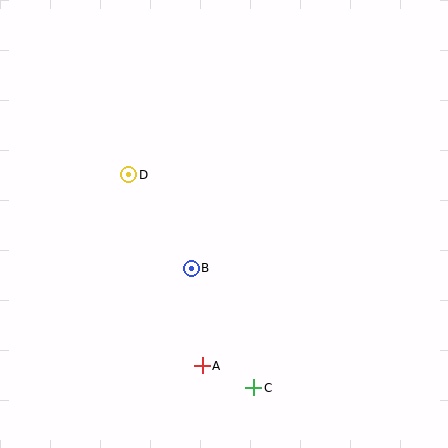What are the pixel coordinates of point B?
Point B is at (191, 268).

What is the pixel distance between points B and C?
The distance between B and C is 135 pixels.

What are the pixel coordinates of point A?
Point A is at (202, 366).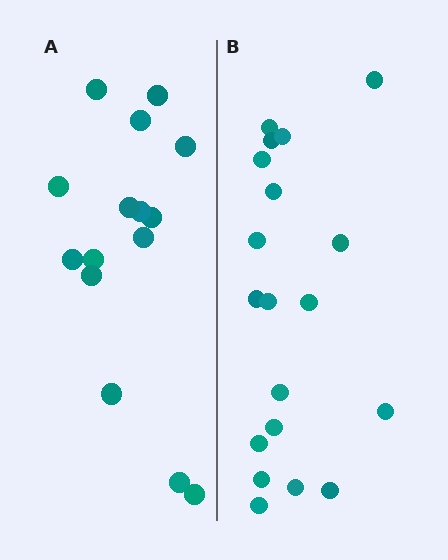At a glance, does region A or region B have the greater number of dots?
Region B (the right region) has more dots.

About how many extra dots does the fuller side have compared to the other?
Region B has about 4 more dots than region A.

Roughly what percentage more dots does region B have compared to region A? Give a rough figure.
About 25% more.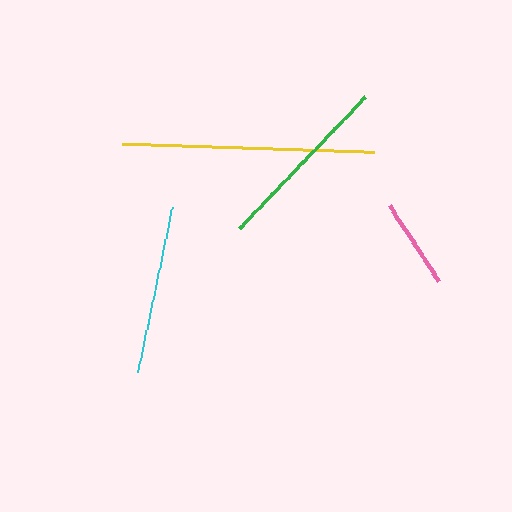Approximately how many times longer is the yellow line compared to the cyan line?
The yellow line is approximately 1.5 times the length of the cyan line.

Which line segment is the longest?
The yellow line is the longest at approximately 253 pixels.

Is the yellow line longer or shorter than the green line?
The yellow line is longer than the green line.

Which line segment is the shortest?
The pink line is the shortest at approximately 91 pixels.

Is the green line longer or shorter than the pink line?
The green line is longer than the pink line.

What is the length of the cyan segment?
The cyan segment is approximately 168 pixels long.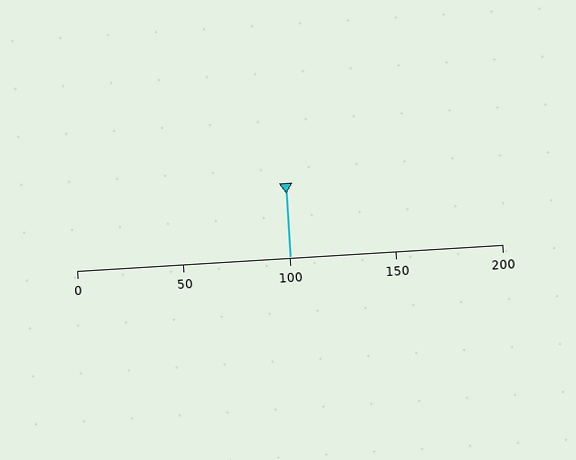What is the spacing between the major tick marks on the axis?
The major ticks are spaced 50 apart.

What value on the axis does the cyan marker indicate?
The marker indicates approximately 100.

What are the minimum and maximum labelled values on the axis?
The axis runs from 0 to 200.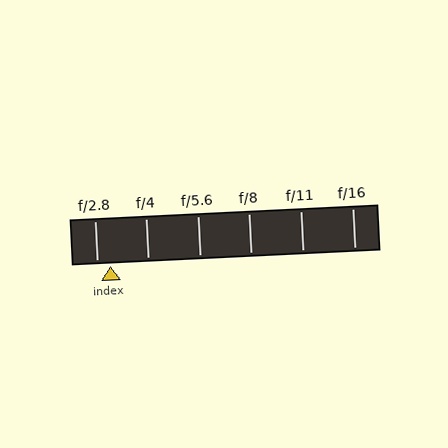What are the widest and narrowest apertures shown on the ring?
The widest aperture shown is f/2.8 and the narrowest is f/16.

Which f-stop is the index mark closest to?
The index mark is closest to f/2.8.